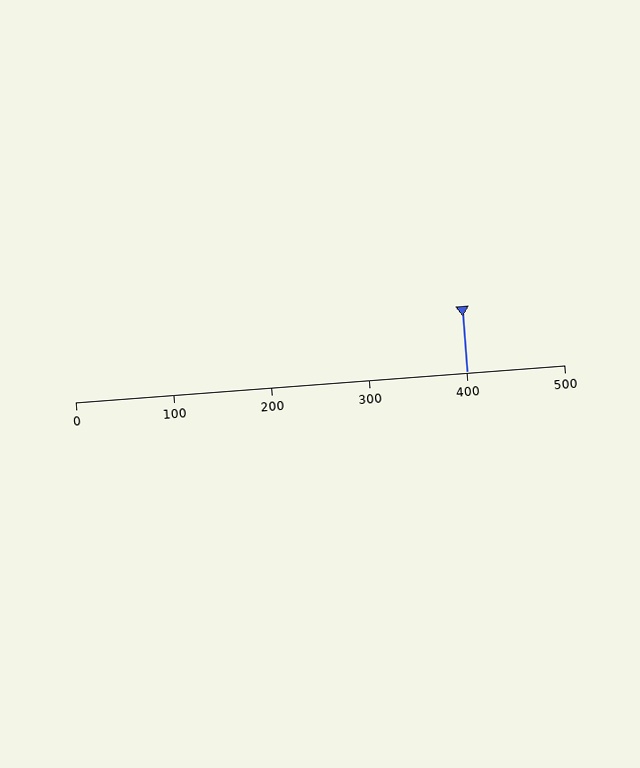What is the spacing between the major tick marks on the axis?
The major ticks are spaced 100 apart.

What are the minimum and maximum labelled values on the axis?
The axis runs from 0 to 500.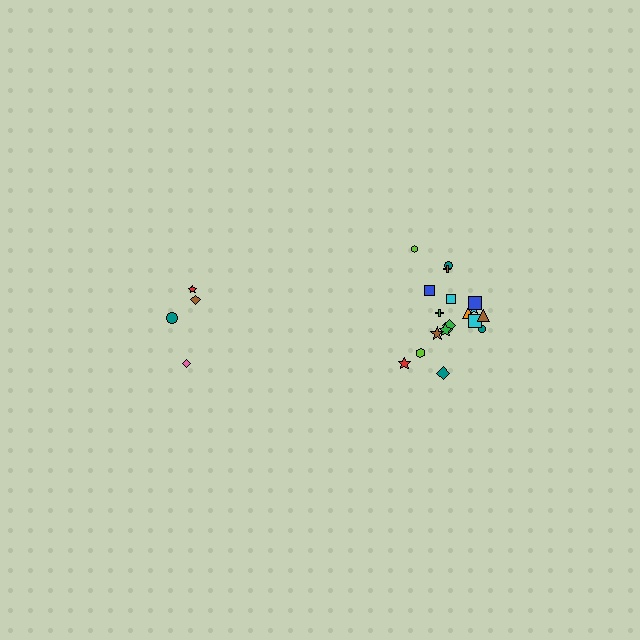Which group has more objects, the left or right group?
The right group.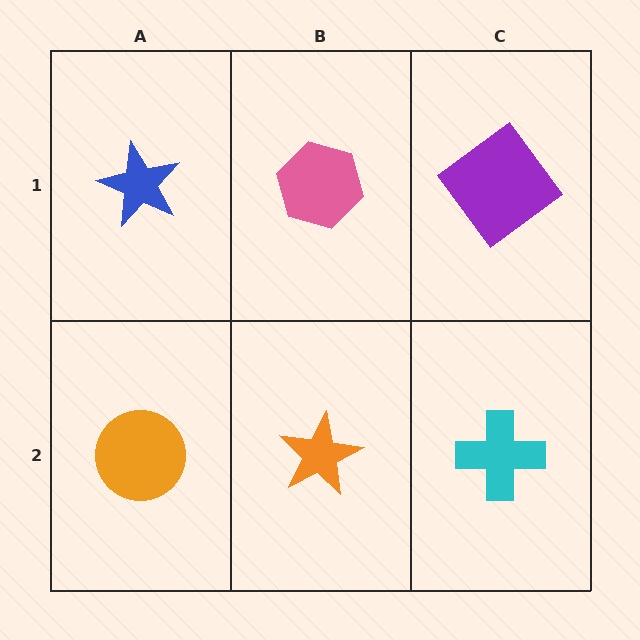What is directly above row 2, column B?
A pink hexagon.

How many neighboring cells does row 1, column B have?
3.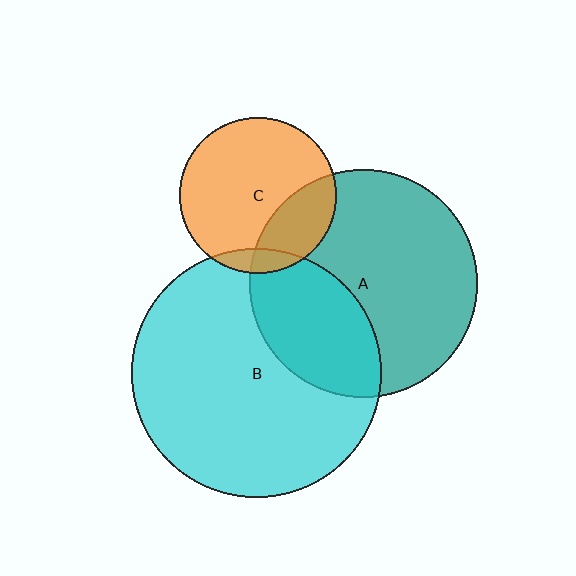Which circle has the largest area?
Circle B (cyan).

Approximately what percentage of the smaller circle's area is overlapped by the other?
Approximately 35%.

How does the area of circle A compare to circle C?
Approximately 2.1 times.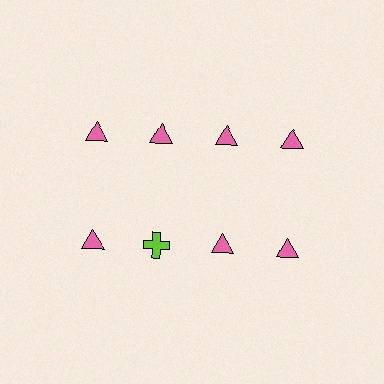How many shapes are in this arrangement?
There are 8 shapes arranged in a grid pattern.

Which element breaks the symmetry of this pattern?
The lime cross in the second row, second from left column breaks the symmetry. All other shapes are pink triangles.